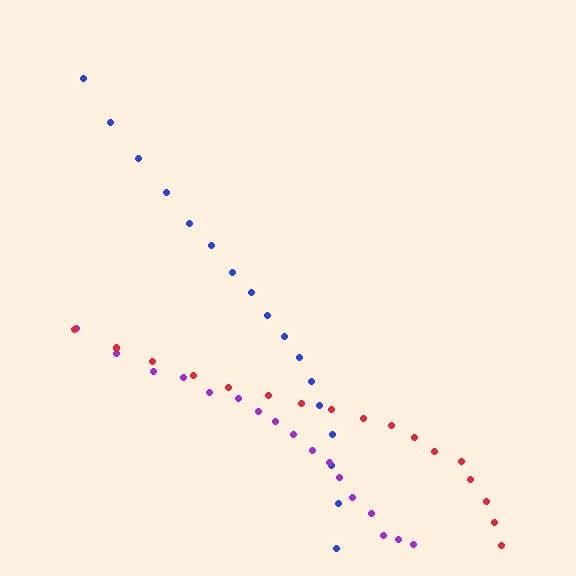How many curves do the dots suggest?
There are 3 distinct paths.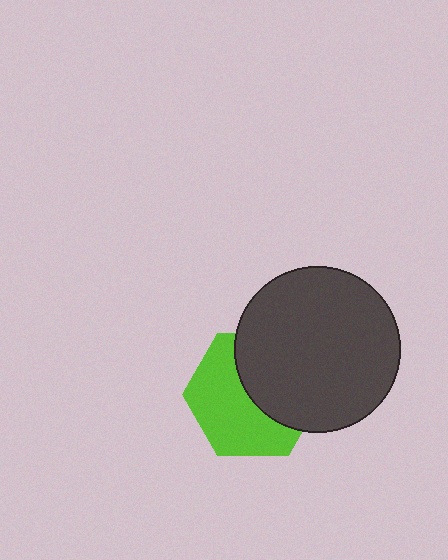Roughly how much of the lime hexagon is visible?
About half of it is visible (roughly 54%).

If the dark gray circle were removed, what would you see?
You would see the complete lime hexagon.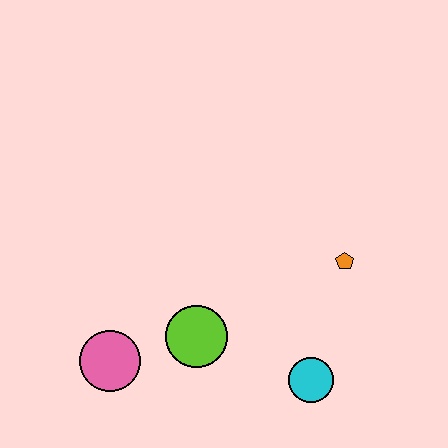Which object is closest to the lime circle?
The pink circle is closest to the lime circle.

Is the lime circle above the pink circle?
Yes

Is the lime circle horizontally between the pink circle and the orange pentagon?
Yes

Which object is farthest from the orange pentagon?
The pink circle is farthest from the orange pentagon.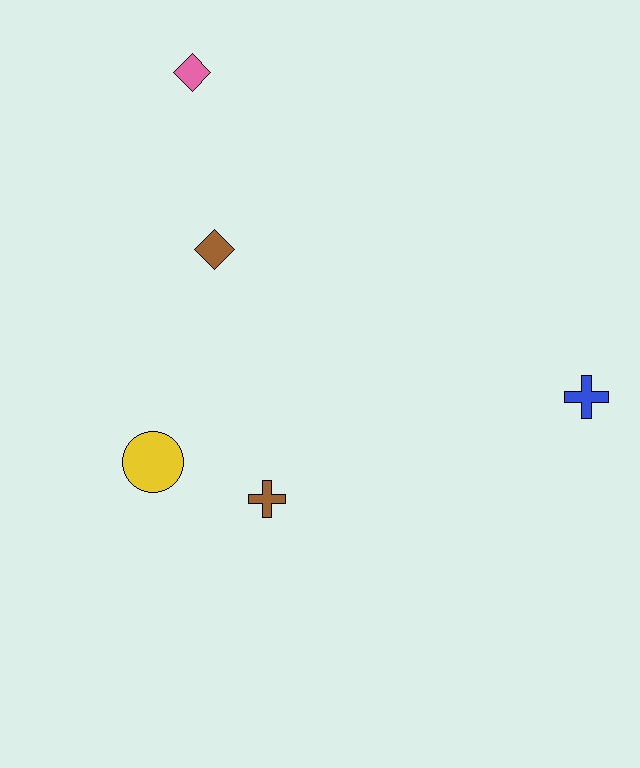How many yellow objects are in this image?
There is 1 yellow object.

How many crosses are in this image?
There are 2 crosses.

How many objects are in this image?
There are 5 objects.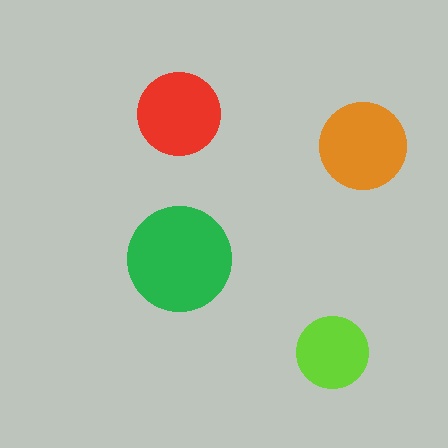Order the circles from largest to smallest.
the green one, the orange one, the red one, the lime one.